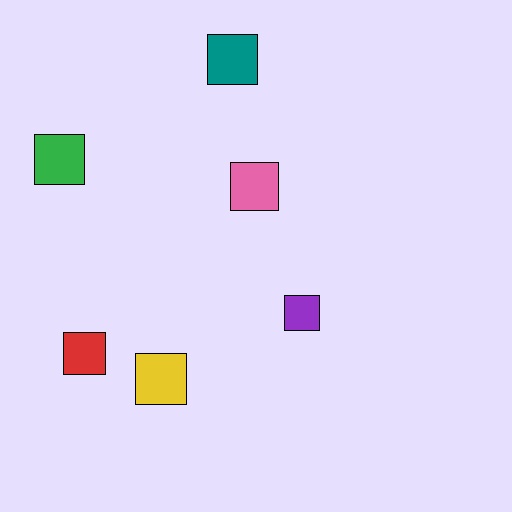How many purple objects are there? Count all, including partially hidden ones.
There is 1 purple object.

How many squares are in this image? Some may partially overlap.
There are 6 squares.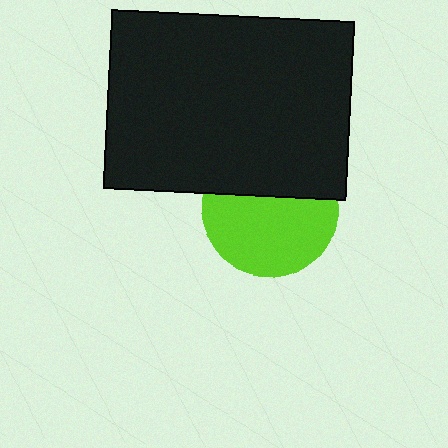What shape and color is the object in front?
The object in front is a black rectangle.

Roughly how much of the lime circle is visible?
About half of it is visible (roughly 60%).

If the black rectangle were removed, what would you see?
You would see the complete lime circle.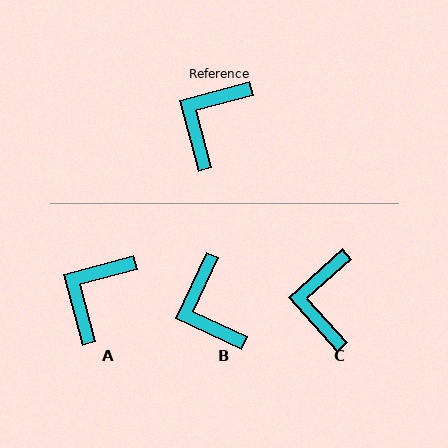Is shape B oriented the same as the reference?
No, it is off by about 50 degrees.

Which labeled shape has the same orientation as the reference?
A.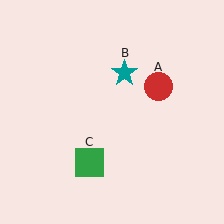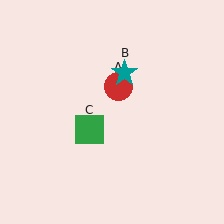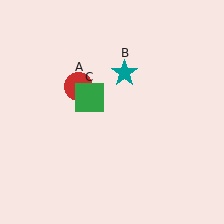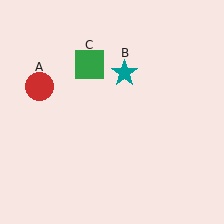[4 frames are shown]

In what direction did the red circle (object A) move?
The red circle (object A) moved left.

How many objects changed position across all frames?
2 objects changed position: red circle (object A), green square (object C).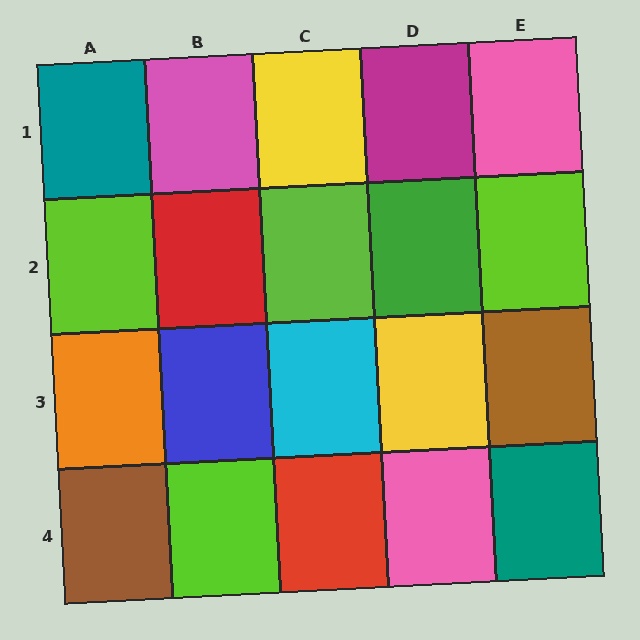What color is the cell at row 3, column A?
Orange.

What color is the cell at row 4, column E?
Teal.